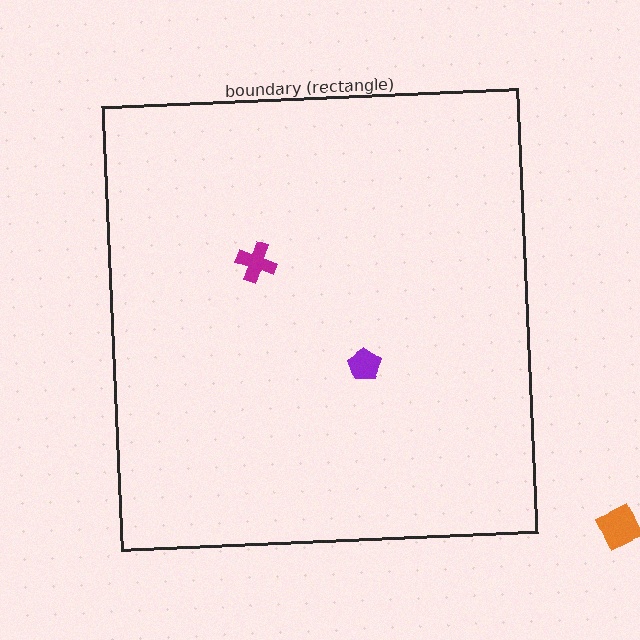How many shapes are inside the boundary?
2 inside, 1 outside.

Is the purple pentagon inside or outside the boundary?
Inside.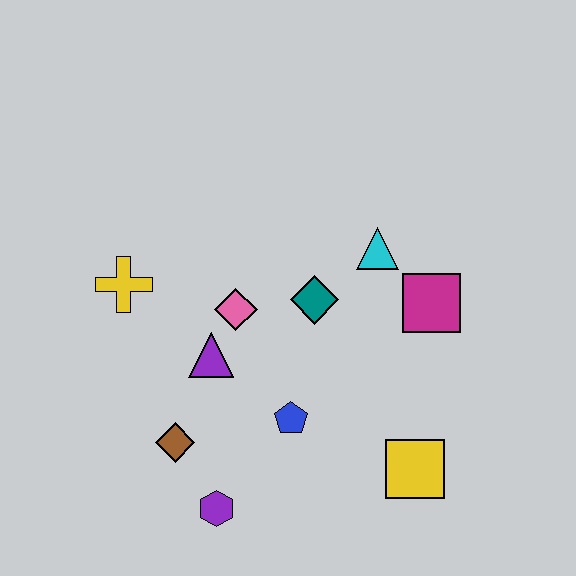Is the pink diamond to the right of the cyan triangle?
No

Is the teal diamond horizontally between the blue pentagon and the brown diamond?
No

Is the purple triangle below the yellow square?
No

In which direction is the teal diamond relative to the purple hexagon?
The teal diamond is above the purple hexagon.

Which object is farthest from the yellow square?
The yellow cross is farthest from the yellow square.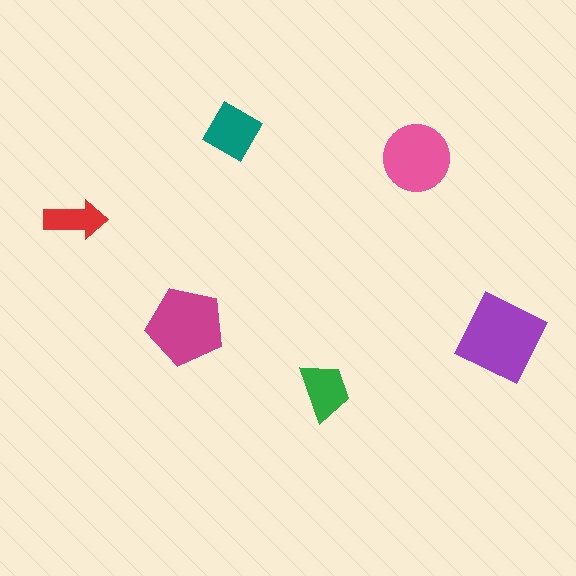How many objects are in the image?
There are 6 objects in the image.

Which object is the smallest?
The red arrow.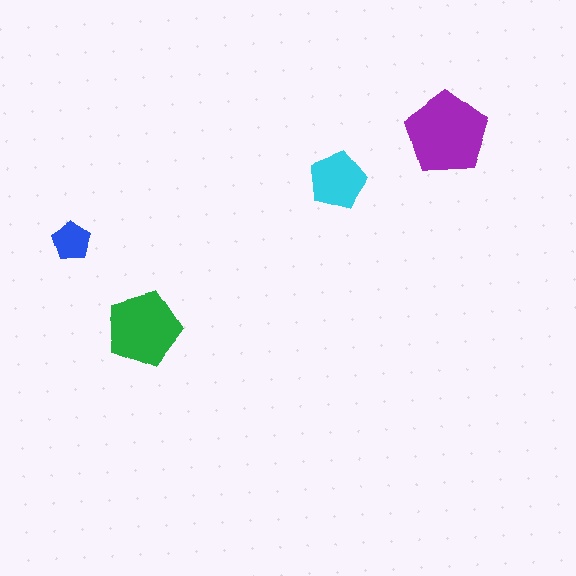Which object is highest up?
The purple pentagon is topmost.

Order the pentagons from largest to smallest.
the purple one, the green one, the cyan one, the blue one.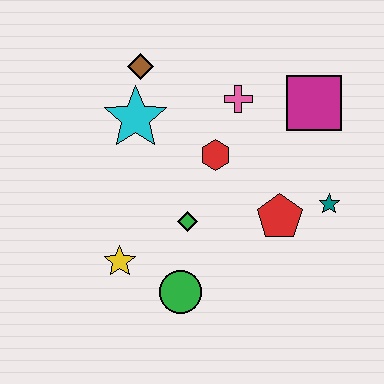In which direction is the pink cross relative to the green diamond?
The pink cross is above the green diamond.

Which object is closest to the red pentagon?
The teal star is closest to the red pentagon.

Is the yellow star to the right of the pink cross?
No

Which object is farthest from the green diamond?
The magenta square is farthest from the green diamond.